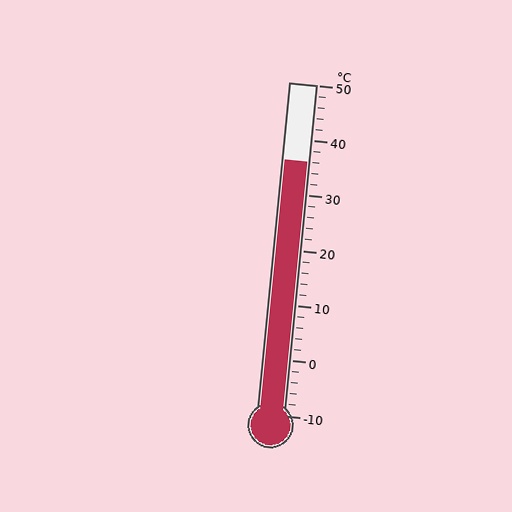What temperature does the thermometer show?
The thermometer shows approximately 36°C.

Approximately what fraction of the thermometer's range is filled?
The thermometer is filled to approximately 75% of its range.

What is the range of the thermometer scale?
The thermometer scale ranges from -10°C to 50°C.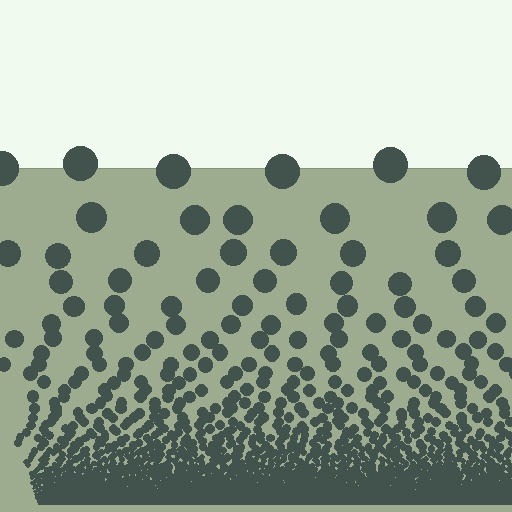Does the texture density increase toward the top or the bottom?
Density increases toward the bottom.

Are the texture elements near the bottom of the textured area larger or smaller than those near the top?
Smaller. The gradient is inverted — elements near the bottom are smaller and denser.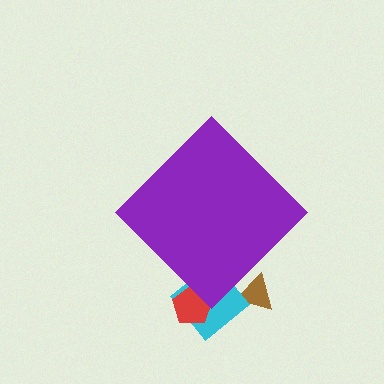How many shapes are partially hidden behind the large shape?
3 shapes are partially hidden.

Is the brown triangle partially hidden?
Yes, the brown triangle is partially hidden behind the purple diamond.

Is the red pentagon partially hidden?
Yes, the red pentagon is partially hidden behind the purple diamond.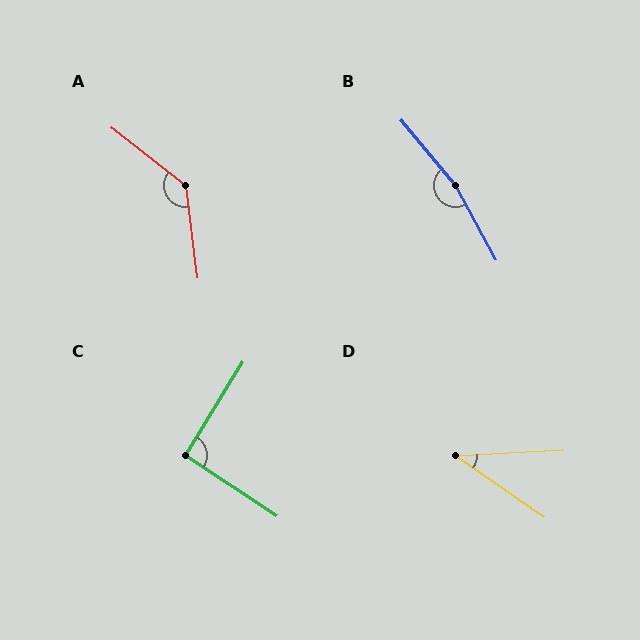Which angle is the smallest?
D, at approximately 38 degrees.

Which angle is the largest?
B, at approximately 169 degrees.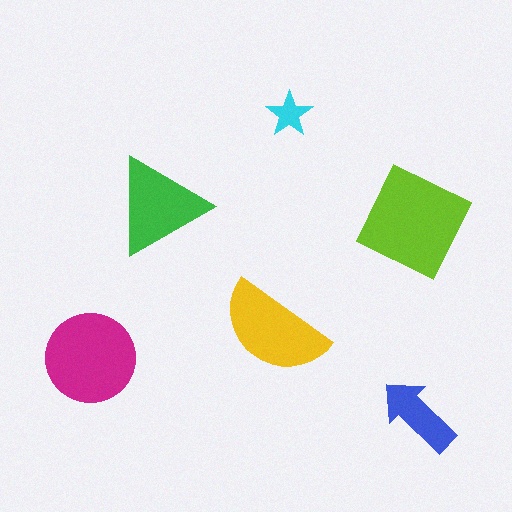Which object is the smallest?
The cyan star.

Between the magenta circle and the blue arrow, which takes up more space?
The magenta circle.